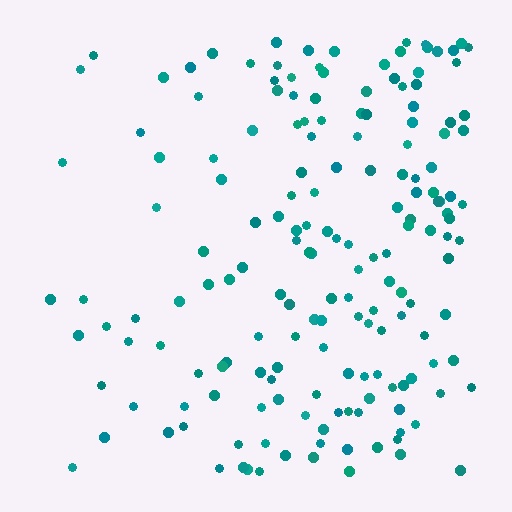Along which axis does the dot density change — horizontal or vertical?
Horizontal.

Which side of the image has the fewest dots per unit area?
The left.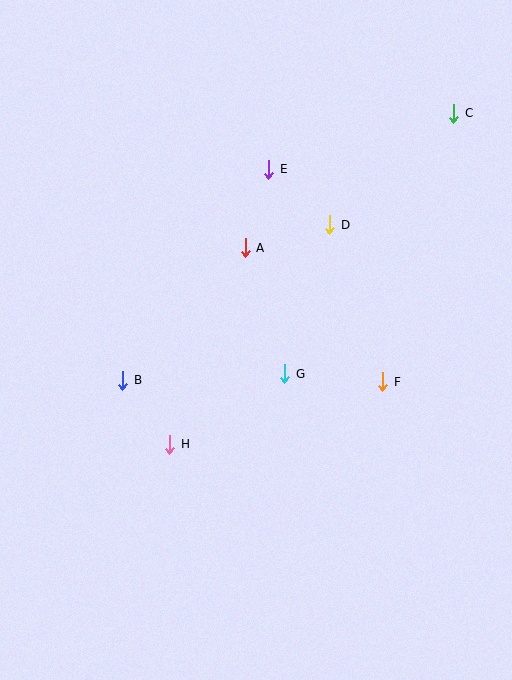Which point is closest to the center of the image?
Point G at (285, 374) is closest to the center.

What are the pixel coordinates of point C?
Point C is at (454, 113).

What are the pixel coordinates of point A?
Point A is at (245, 248).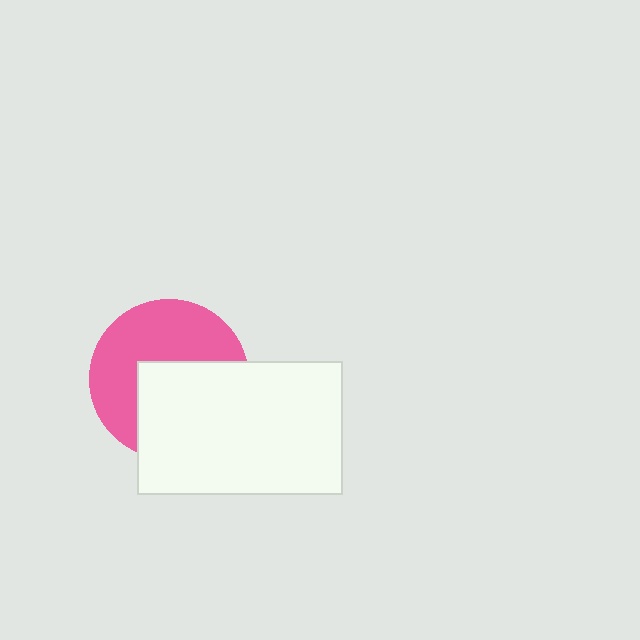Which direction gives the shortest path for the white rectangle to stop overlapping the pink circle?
Moving toward the lower-right gives the shortest separation.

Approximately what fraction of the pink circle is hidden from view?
Roughly 47% of the pink circle is hidden behind the white rectangle.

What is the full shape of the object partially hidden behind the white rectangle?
The partially hidden object is a pink circle.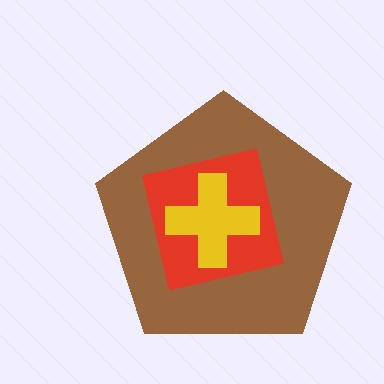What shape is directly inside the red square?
The yellow cross.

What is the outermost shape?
The brown pentagon.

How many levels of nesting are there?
3.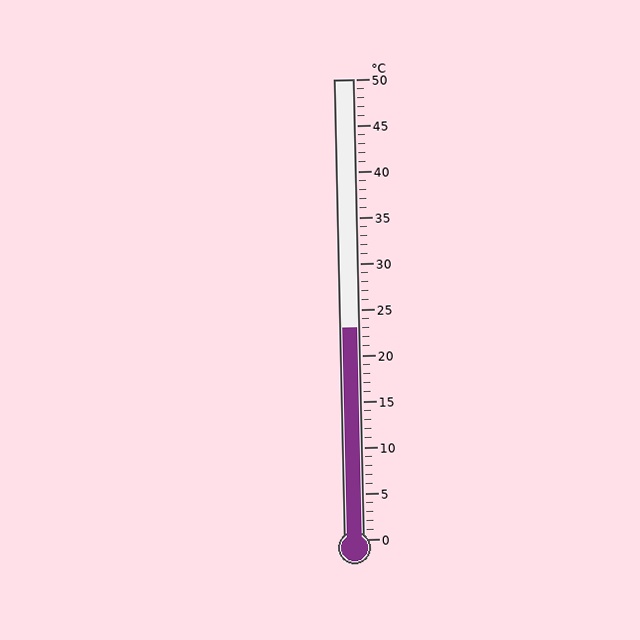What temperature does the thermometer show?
The thermometer shows approximately 23°C.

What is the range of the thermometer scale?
The thermometer scale ranges from 0°C to 50°C.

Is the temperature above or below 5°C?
The temperature is above 5°C.